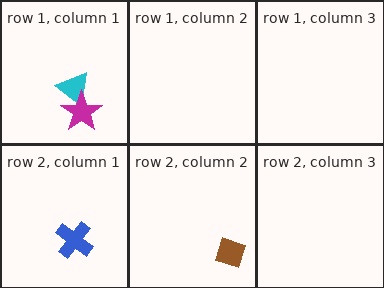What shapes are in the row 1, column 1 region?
The cyan triangle, the magenta star.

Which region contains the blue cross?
The row 2, column 1 region.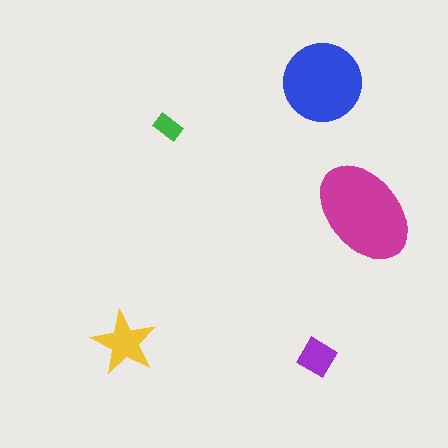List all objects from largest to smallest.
The magenta ellipse, the blue circle, the yellow star, the purple diamond, the green rectangle.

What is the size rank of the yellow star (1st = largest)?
3rd.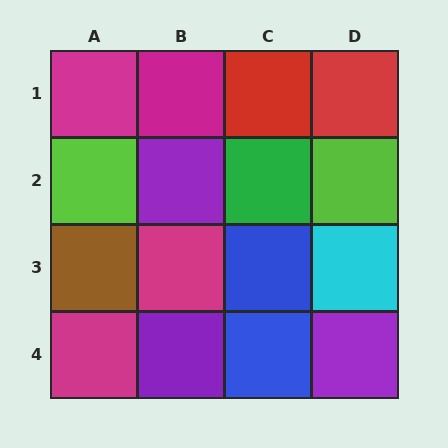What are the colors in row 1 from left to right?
Magenta, magenta, red, red.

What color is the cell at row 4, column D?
Purple.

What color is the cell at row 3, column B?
Magenta.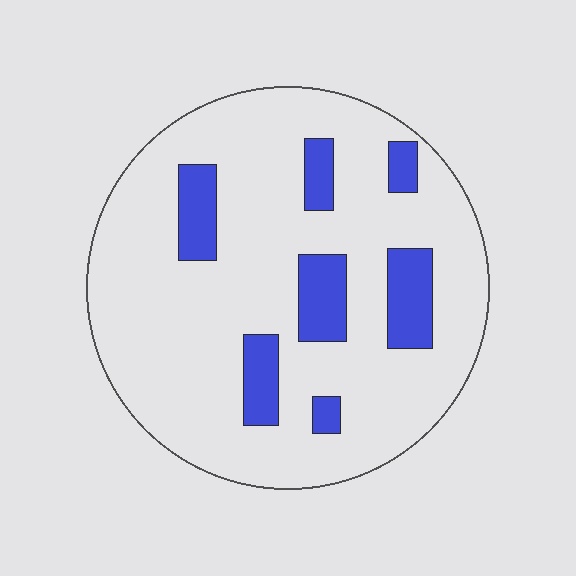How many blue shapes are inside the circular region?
7.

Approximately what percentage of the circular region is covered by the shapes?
Approximately 15%.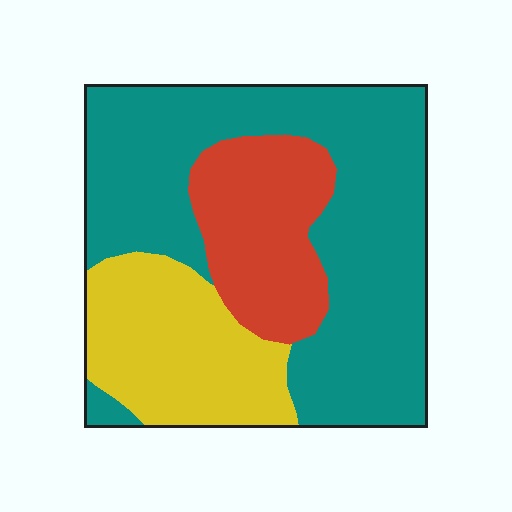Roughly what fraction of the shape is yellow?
Yellow covers 23% of the shape.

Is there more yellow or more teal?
Teal.